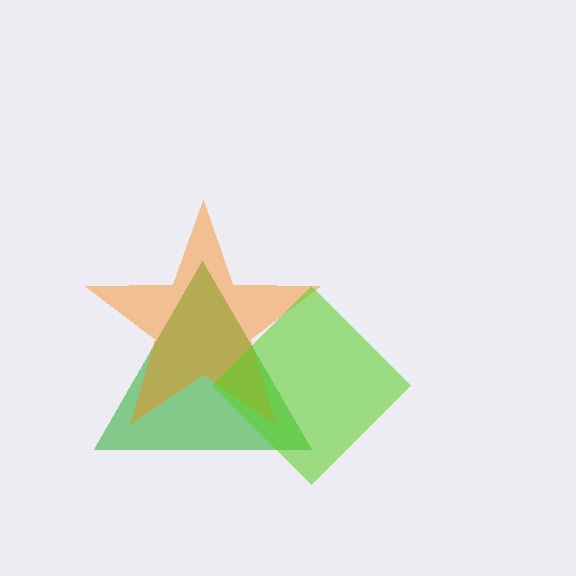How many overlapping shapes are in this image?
There are 3 overlapping shapes in the image.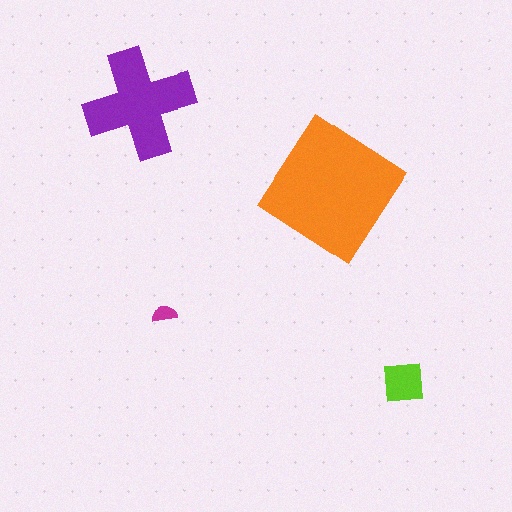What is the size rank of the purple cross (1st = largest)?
2nd.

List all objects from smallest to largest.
The magenta semicircle, the lime square, the purple cross, the orange diamond.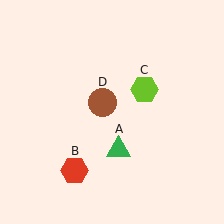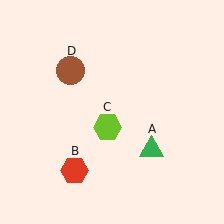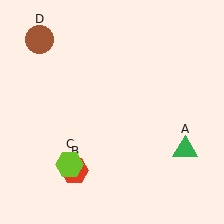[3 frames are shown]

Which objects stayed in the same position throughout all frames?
Red hexagon (object B) remained stationary.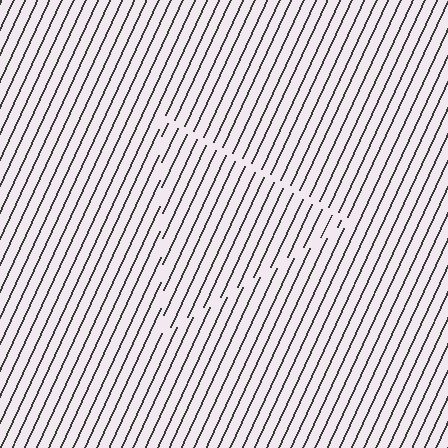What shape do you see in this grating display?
An illusory triangle. The interior of the shape contains the same grating, shifted by half a period — the contour is defined by the phase discontinuity where line-ends from the inner and outer gratings abut.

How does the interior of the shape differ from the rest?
The interior of the shape contains the same grating, shifted by half a period — the contour is defined by the phase discontinuity where line-ends from the inner and outer gratings abut.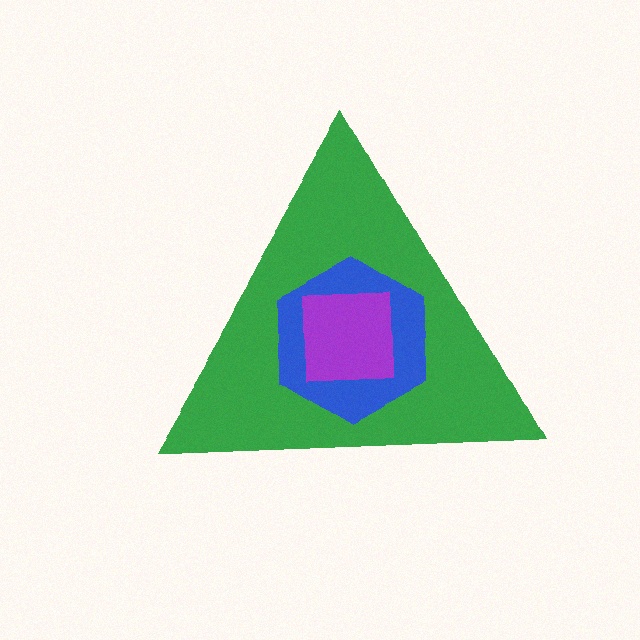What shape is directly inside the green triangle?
The blue hexagon.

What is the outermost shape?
The green triangle.